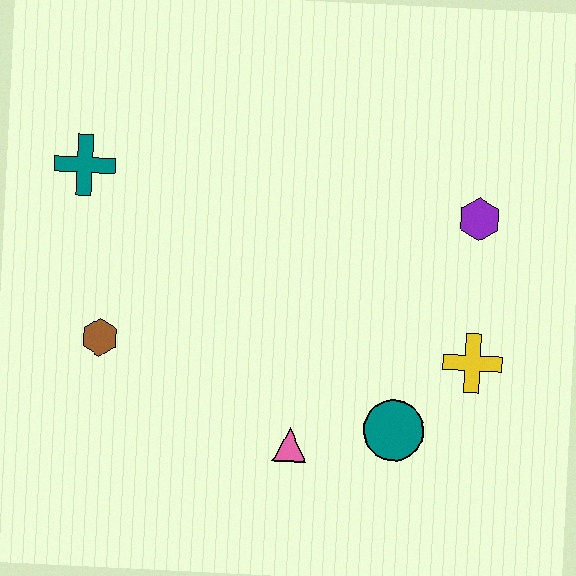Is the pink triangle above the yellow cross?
No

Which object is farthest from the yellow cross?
The teal cross is farthest from the yellow cross.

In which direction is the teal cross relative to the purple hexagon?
The teal cross is to the left of the purple hexagon.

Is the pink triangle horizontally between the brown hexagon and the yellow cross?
Yes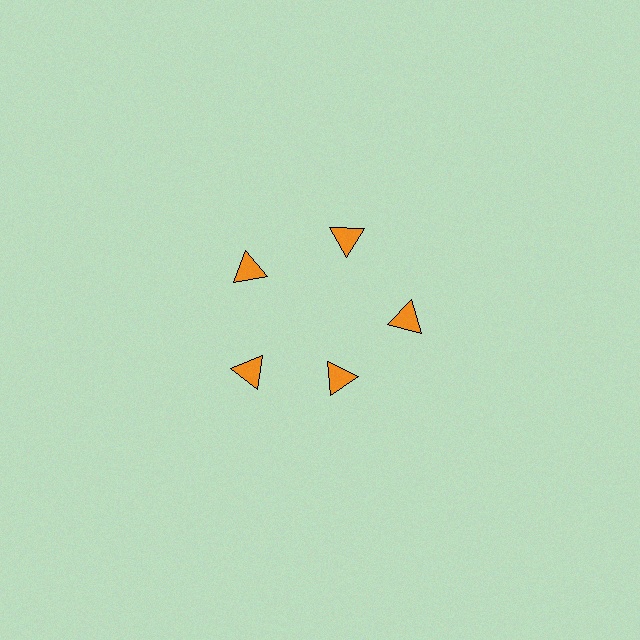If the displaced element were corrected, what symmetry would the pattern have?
It would have 5-fold rotational symmetry — the pattern would map onto itself every 72 degrees.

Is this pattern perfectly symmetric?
No. The 5 orange triangles are arranged in a ring, but one element near the 5 o'clock position is pulled inward toward the center, breaking the 5-fold rotational symmetry.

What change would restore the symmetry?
The symmetry would be restored by moving it outward, back onto the ring so that all 5 triangles sit at equal angles and equal distance from the center.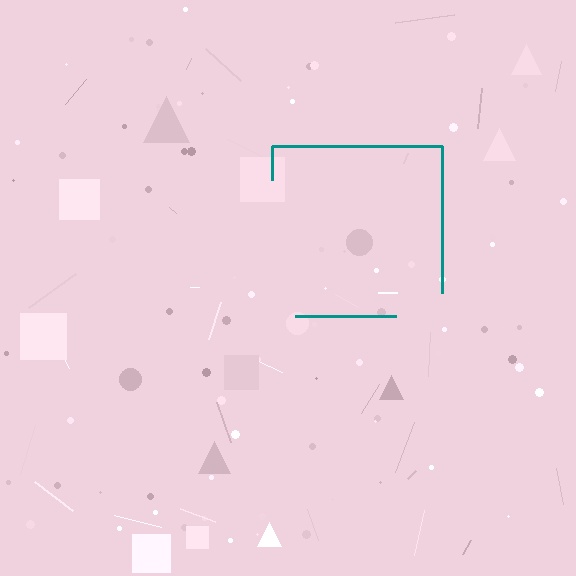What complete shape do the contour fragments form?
The contour fragments form a square.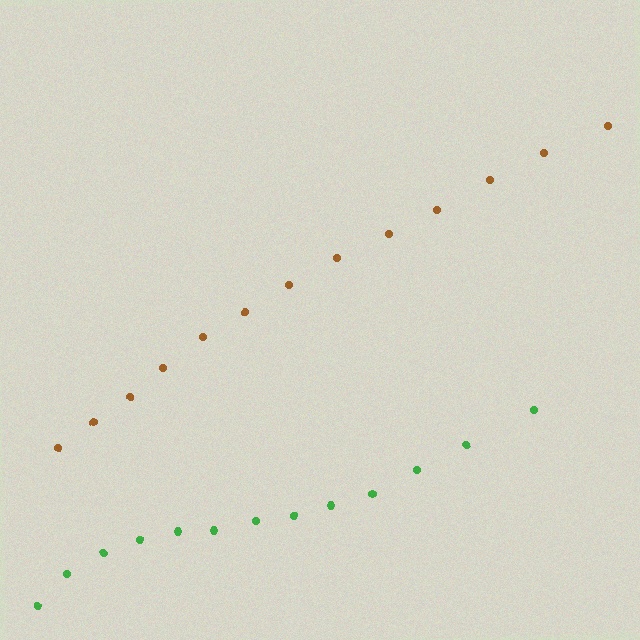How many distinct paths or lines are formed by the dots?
There are 2 distinct paths.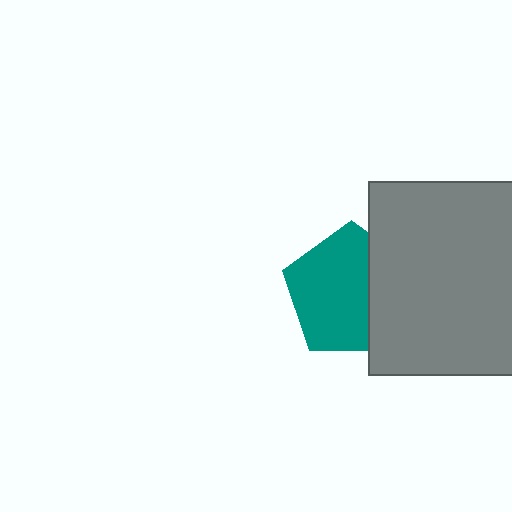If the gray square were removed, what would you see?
You would see the complete teal pentagon.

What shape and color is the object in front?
The object in front is a gray square.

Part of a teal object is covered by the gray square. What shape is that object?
It is a pentagon.